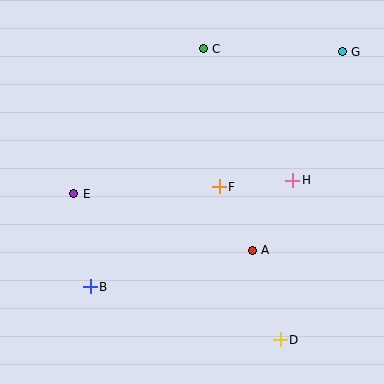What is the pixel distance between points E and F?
The distance between E and F is 145 pixels.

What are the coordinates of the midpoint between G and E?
The midpoint between G and E is at (208, 123).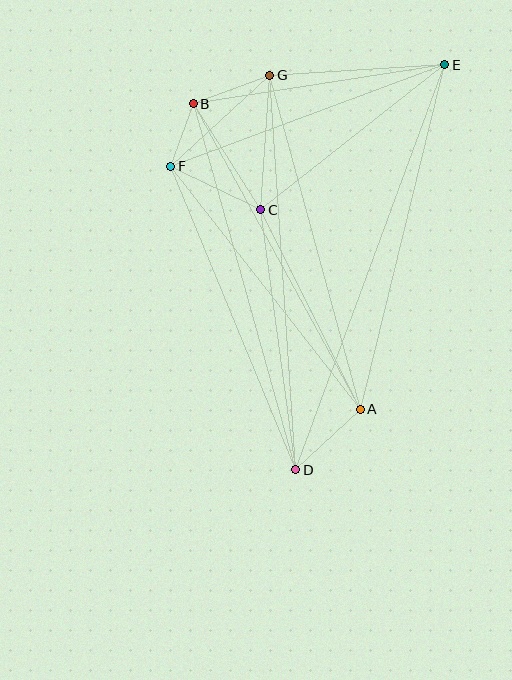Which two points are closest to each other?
Points B and F are closest to each other.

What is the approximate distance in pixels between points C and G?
The distance between C and G is approximately 135 pixels.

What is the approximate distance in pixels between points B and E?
The distance between B and E is approximately 255 pixels.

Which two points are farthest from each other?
Points D and E are farthest from each other.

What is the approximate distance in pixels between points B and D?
The distance between B and D is approximately 380 pixels.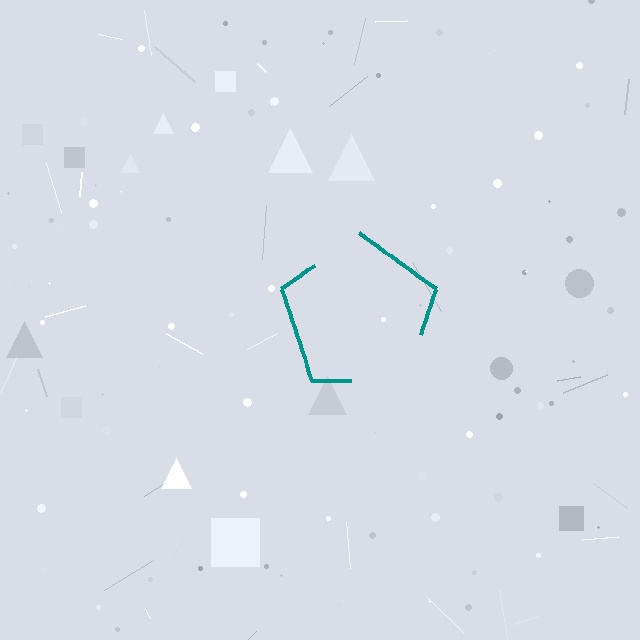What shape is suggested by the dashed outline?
The dashed outline suggests a pentagon.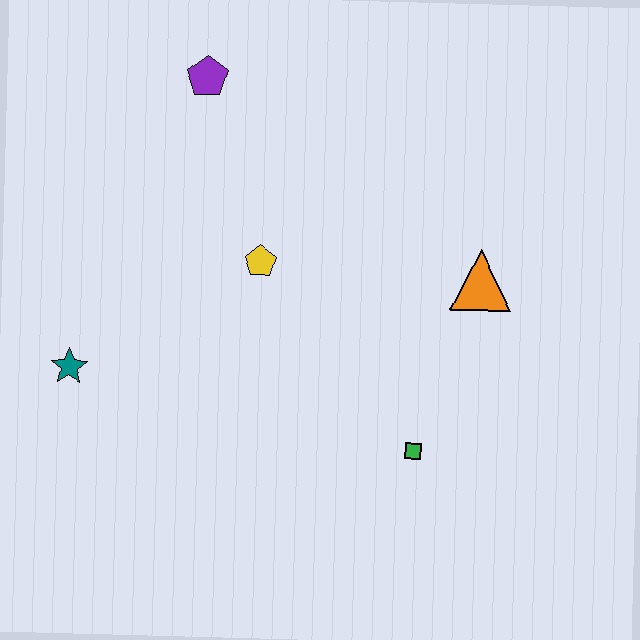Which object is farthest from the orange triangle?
The teal star is farthest from the orange triangle.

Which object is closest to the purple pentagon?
The yellow pentagon is closest to the purple pentagon.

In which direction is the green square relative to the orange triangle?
The green square is below the orange triangle.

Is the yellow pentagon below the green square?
No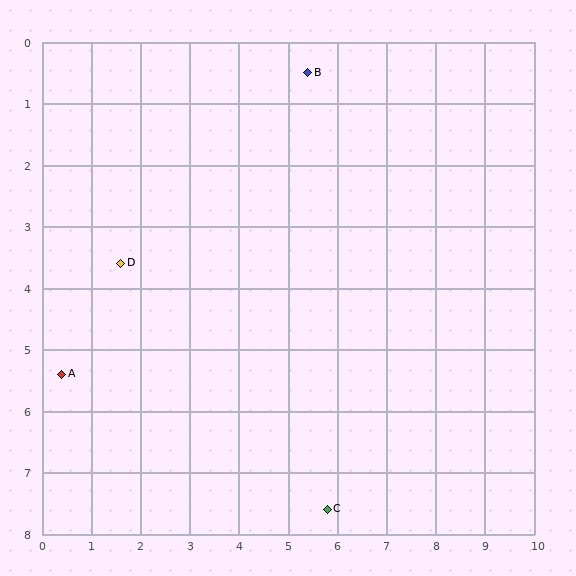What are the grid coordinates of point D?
Point D is at approximately (1.6, 3.6).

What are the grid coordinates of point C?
Point C is at approximately (5.8, 7.6).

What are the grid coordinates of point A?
Point A is at approximately (0.4, 5.4).